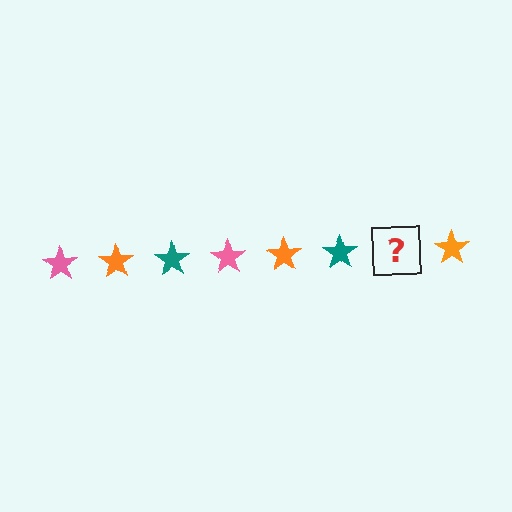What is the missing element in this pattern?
The missing element is a pink star.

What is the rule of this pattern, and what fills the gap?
The rule is that the pattern cycles through pink, orange, teal stars. The gap should be filled with a pink star.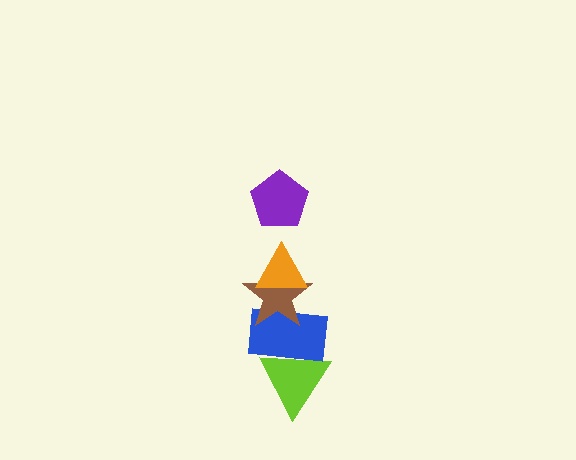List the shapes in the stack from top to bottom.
From top to bottom: the purple pentagon, the orange triangle, the brown star, the blue rectangle, the lime triangle.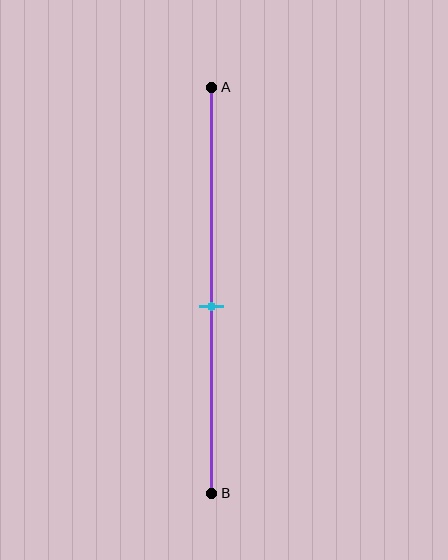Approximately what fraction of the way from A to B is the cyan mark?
The cyan mark is approximately 55% of the way from A to B.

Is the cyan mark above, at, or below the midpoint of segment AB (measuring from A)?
The cyan mark is below the midpoint of segment AB.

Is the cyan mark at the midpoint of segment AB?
No, the mark is at about 55% from A, not at the 50% midpoint.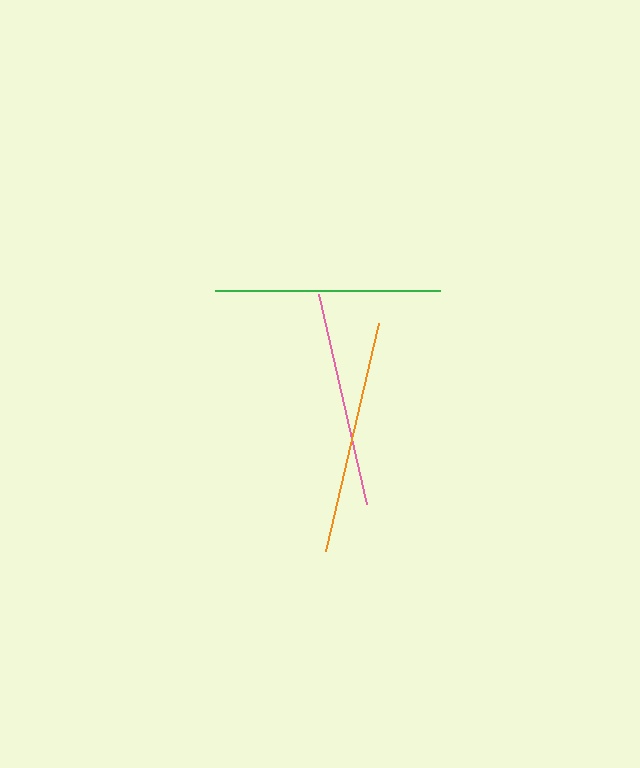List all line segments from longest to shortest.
From longest to shortest: orange, green, pink.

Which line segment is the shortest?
The pink line is the shortest at approximately 215 pixels.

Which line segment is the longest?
The orange line is the longest at approximately 234 pixels.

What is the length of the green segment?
The green segment is approximately 225 pixels long.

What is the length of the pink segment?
The pink segment is approximately 215 pixels long.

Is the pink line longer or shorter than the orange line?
The orange line is longer than the pink line.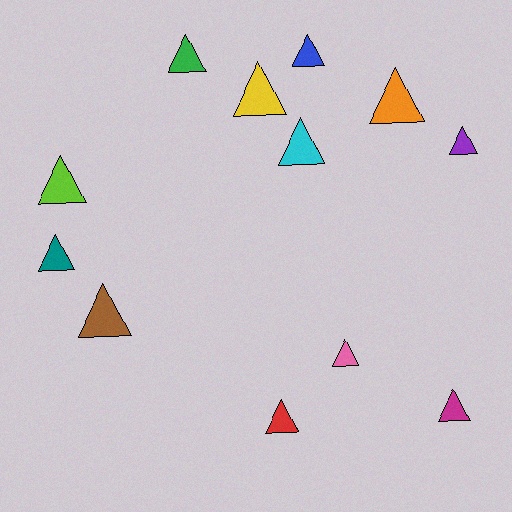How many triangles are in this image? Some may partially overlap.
There are 12 triangles.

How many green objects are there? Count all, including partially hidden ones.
There is 1 green object.